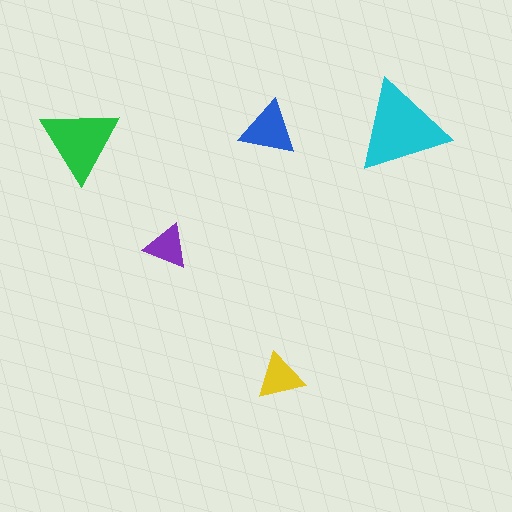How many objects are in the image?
There are 5 objects in the image.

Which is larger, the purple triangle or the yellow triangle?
The yellow one.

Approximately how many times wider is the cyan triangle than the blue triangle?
About 1.5 times wider.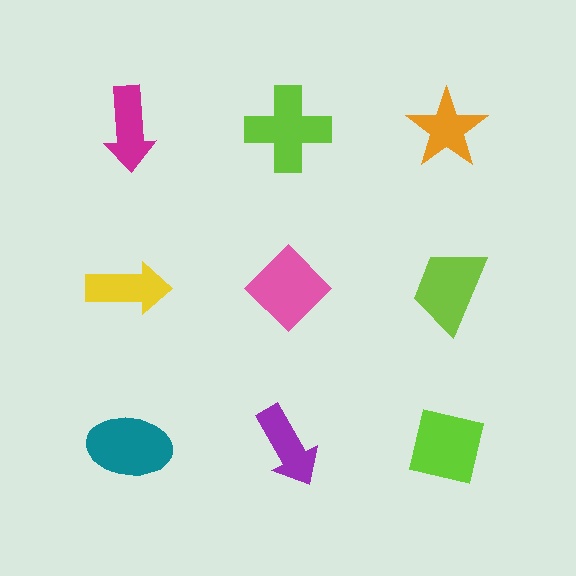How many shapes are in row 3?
3 shapes.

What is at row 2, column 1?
A yellow arrow.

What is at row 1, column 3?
An orange star.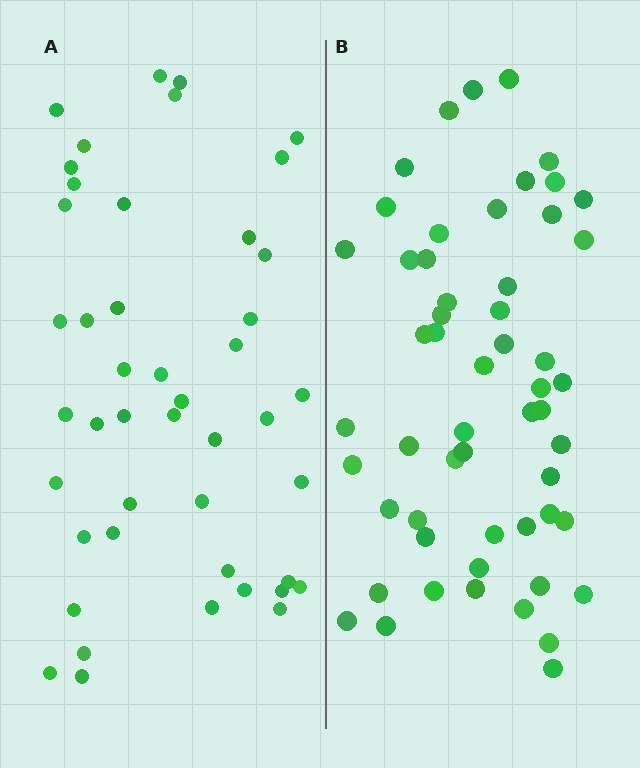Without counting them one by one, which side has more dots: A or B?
Region B (the right region) has more dots.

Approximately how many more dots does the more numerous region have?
Region B has roughly 10 or so more dots than region A.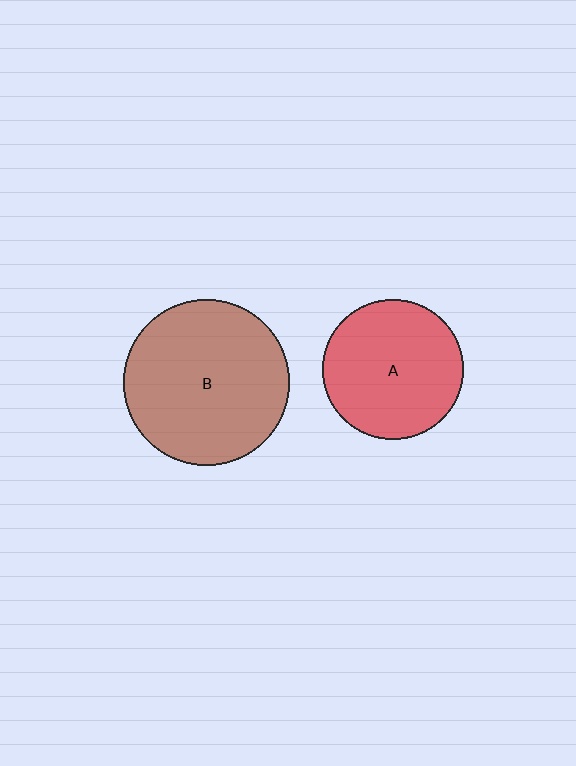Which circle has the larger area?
Circle B (brown).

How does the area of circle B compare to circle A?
Approximately 1.4 times.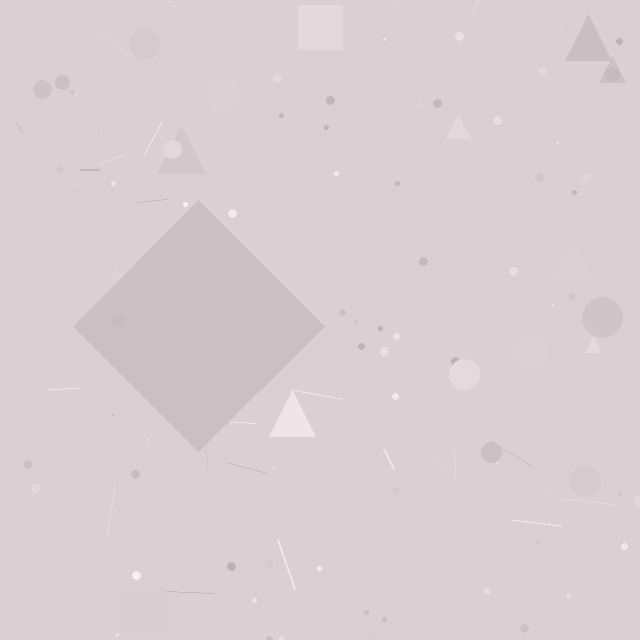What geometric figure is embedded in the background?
A diamond is embedded in the background.